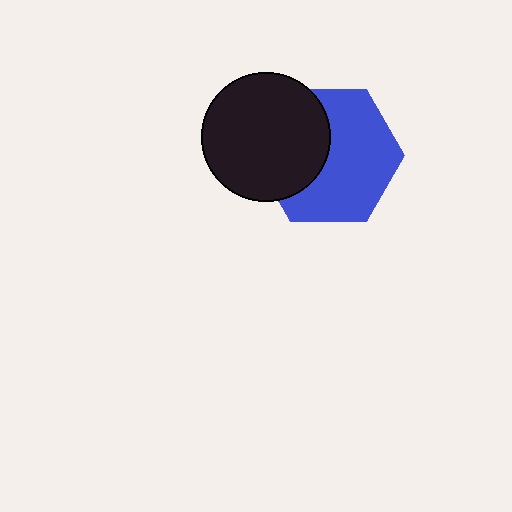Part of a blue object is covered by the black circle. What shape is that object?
It is a hexagon.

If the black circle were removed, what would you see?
You would see the complete blue hexagon.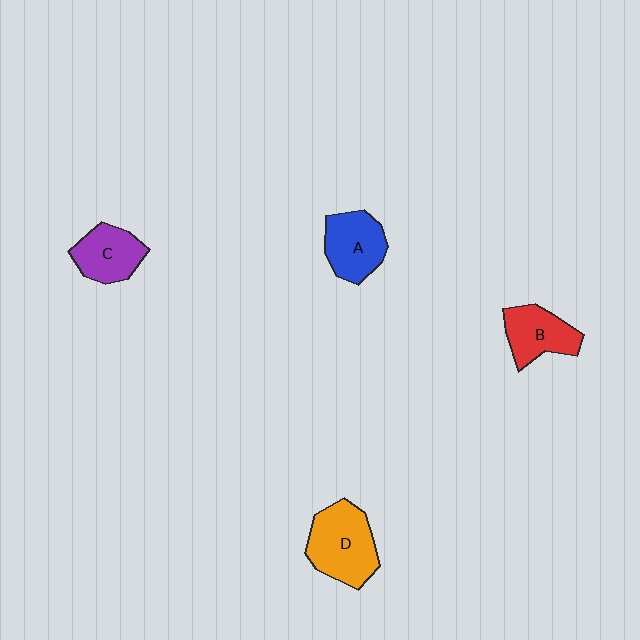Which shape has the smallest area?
Shape C (purple).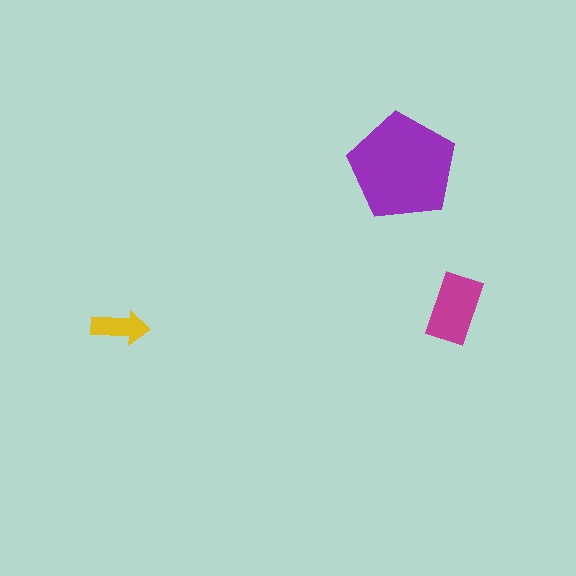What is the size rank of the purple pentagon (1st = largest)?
1st.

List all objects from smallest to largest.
The yellow arrow, the magenta rectangle, the purple pentagon.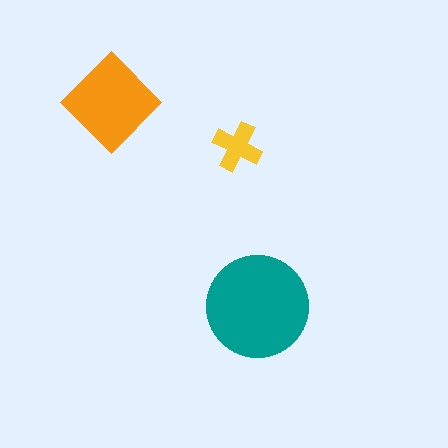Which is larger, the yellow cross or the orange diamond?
The orange diamond.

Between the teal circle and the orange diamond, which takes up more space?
The teal circle.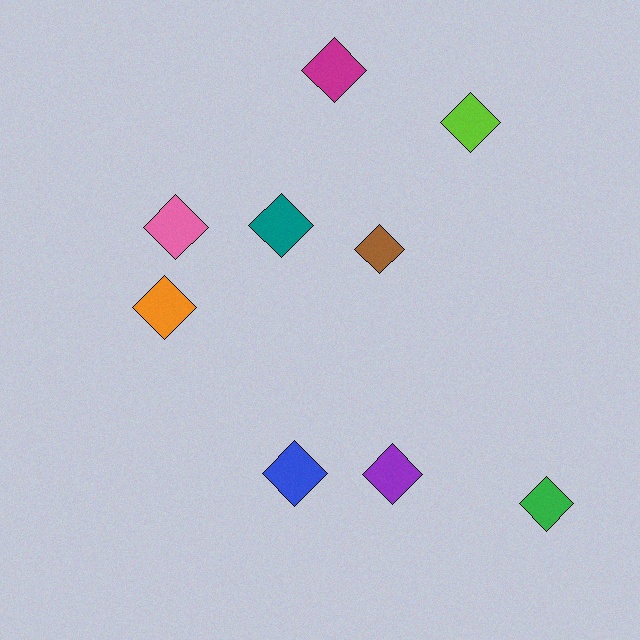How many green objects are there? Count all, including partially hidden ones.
There is 1 green object.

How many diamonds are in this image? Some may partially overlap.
There are 9 diamonds.